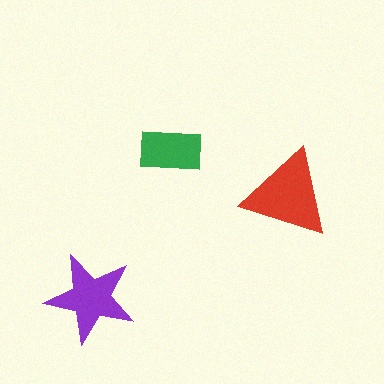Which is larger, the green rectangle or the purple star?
The purple star.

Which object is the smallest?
The green rectangle.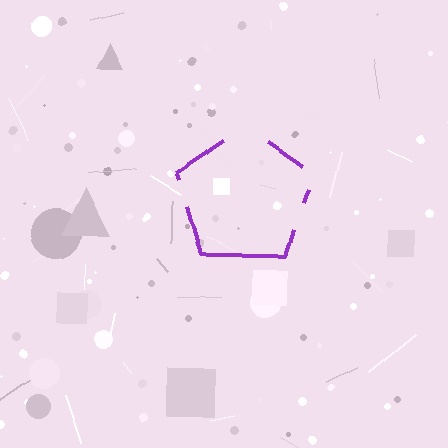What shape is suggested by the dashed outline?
The dashed outline suggests a pentagon.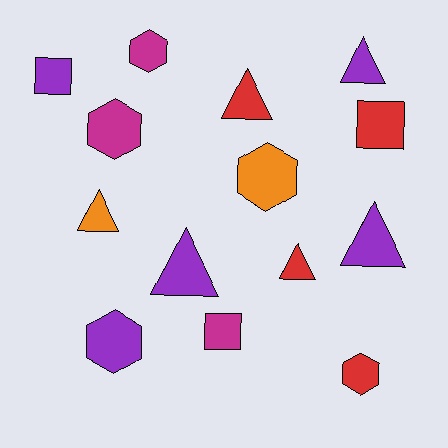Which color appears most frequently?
Purple, with 5 objects.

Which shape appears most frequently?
Triangle, with 6 objects.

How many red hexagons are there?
There is 1 red hexagon.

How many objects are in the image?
There are 14 objects.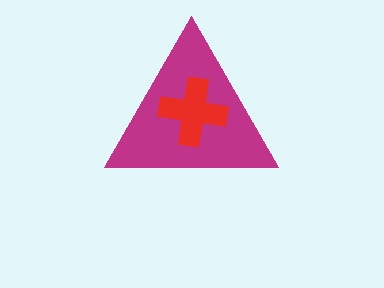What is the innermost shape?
The red cross.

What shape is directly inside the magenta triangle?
The red cross.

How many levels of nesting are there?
2.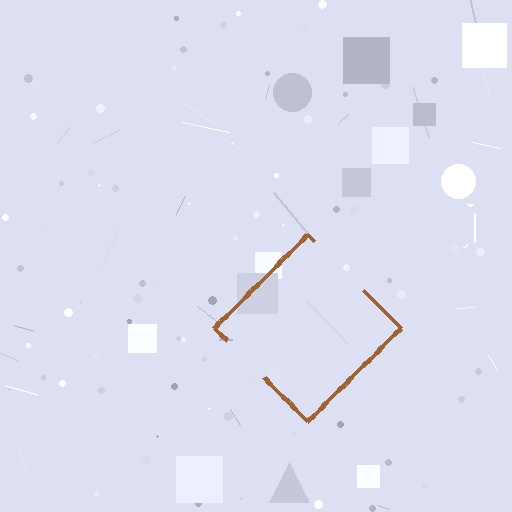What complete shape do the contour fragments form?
The contour fragments form a diamond.